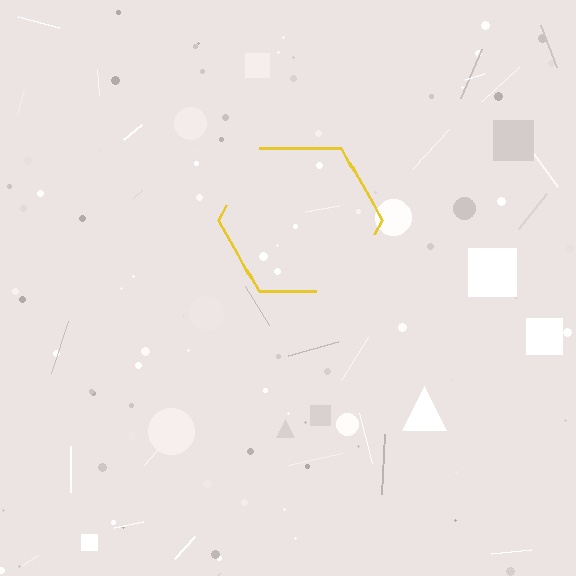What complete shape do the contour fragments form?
The contour fragments form a hexagon.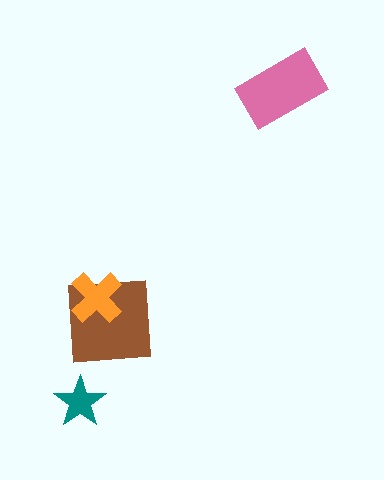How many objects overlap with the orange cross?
1 object overlaps with the orange cross.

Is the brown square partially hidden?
Yes, it is partially covered by another shape.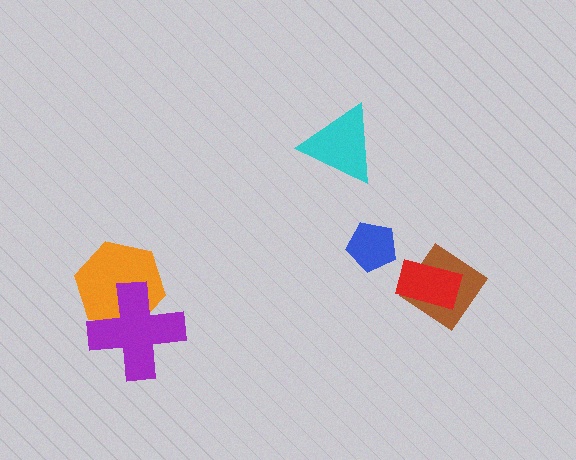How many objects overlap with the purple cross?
1 object overlaps with the purple cross.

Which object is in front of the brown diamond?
The red rectangle is in front of the brown diamond.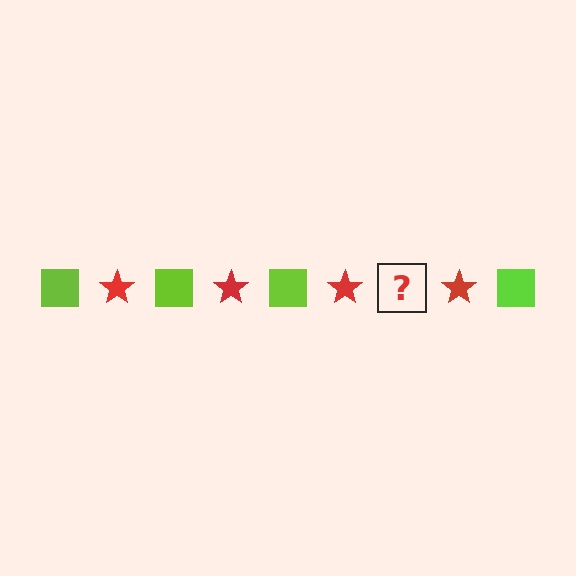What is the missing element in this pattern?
The missing element is a lime square.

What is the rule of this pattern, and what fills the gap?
The rule is that the pattern alternates between lime square and red star. The gap should be filled with a lime square.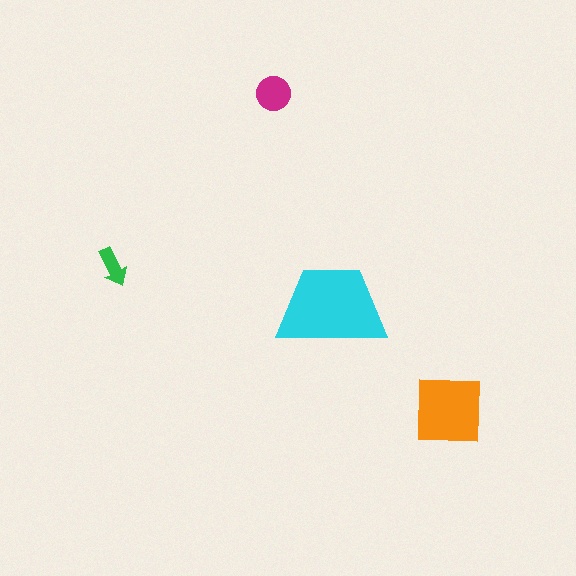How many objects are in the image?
There are 4 objects in the image.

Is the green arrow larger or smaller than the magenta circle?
Smaller.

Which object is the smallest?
The green arrow.